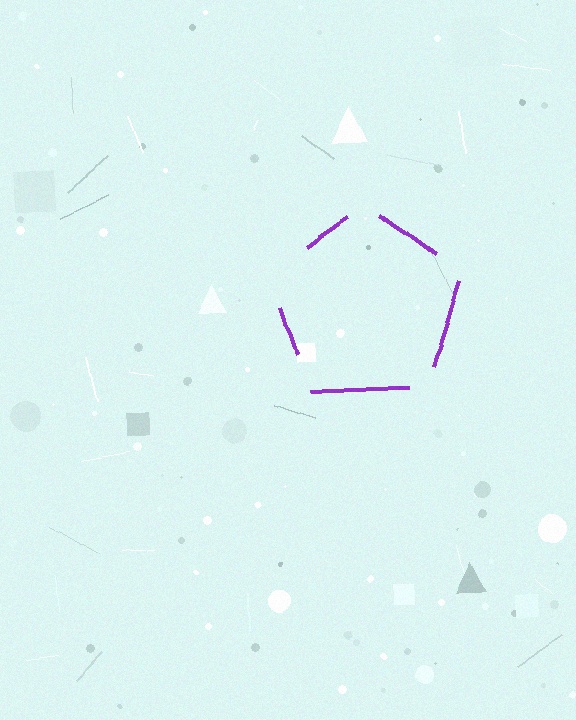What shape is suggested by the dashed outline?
The dashed outline suggests a pentagon.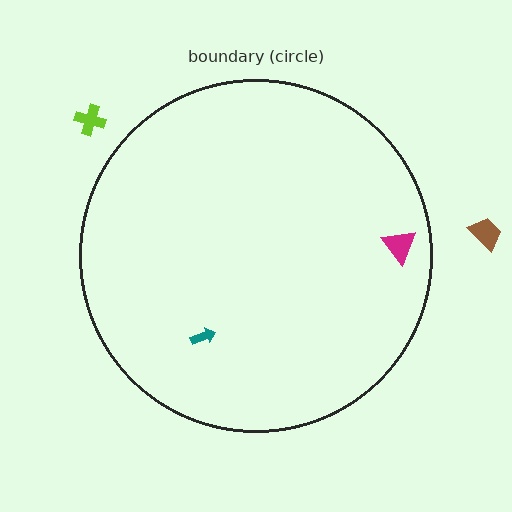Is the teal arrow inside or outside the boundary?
Inside.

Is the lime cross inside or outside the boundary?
Outside.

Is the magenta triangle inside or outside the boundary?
Inside.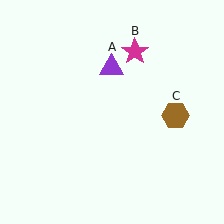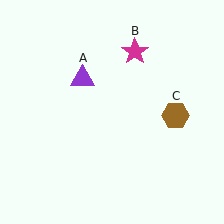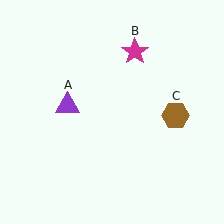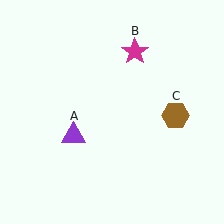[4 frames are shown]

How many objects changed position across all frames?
1 object changed position: purple triangle (object A).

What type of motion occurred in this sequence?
The purple triangle (object A) rotated counterclockwise around the center of the scene.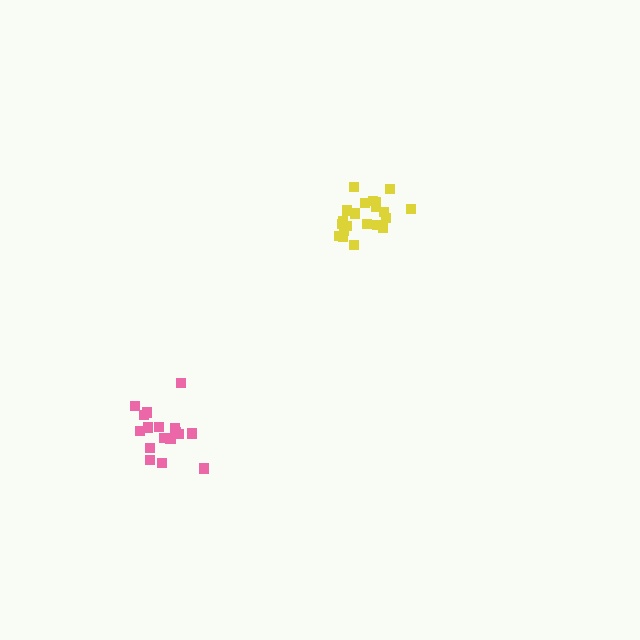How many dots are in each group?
Group 1: 21 dots, Group 2: 19 dots (40 total).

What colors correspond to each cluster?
The clusters are colored: yellow, pink.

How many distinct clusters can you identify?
There are 2 distinct clusters.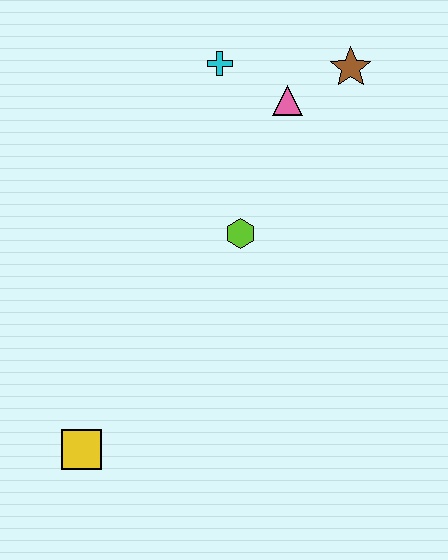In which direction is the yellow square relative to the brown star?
The yellow square is below the brown star.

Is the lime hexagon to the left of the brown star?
Yes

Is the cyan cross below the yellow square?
No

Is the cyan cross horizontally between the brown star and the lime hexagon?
No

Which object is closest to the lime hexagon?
The pink triangle is closest to the lime hexagon.